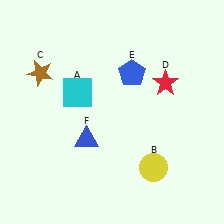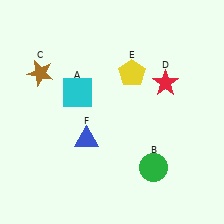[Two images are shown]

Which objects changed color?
B changed from yellow to green. E changed from blue to yellow.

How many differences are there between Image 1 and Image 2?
There are 2 differences between the two images.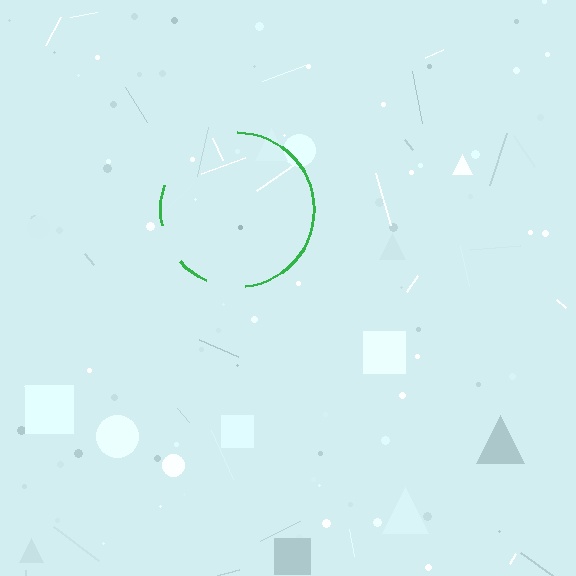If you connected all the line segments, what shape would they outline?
They would outline a circle.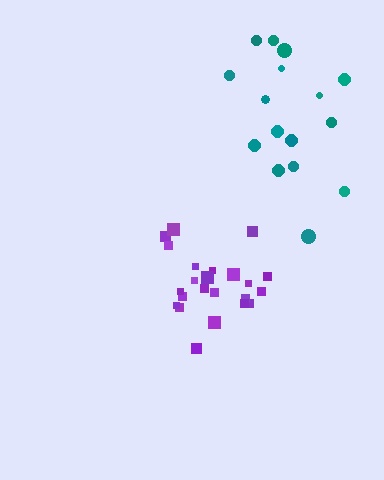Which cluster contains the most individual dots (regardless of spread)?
Purple (23).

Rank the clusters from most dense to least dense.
purple, teal.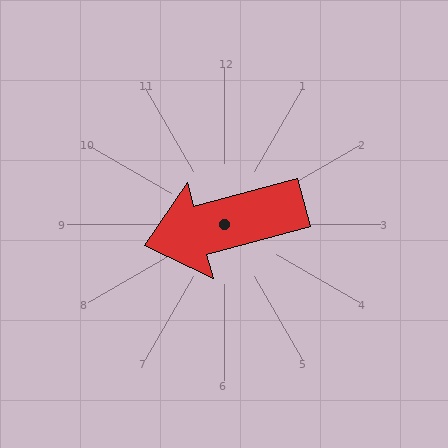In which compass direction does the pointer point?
West.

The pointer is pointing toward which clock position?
Roughly 8 o'clock.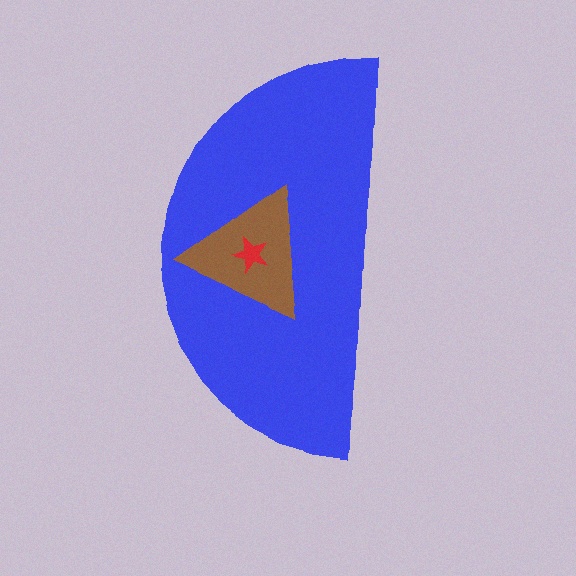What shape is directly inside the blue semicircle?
The brown triangle.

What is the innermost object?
The red star.